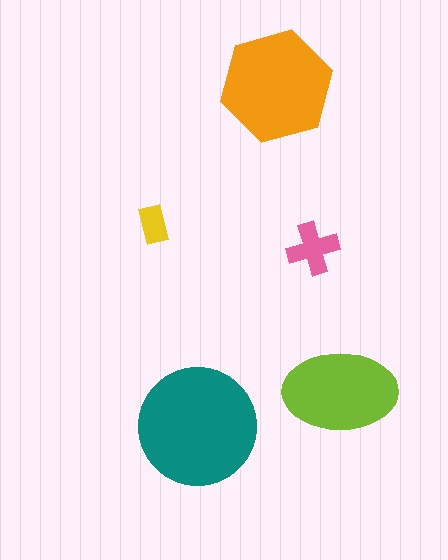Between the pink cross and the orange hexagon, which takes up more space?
The orange hexagon.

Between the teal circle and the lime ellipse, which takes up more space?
The teal circle.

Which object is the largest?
The teal circle.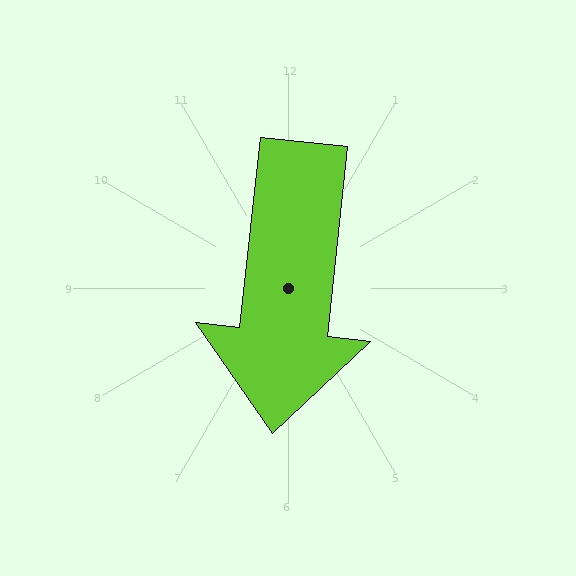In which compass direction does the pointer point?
South.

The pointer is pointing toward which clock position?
Roughly 6 o'clock.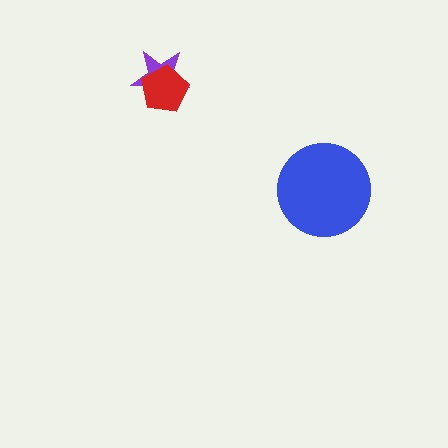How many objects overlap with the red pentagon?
1 object overlaps with the red pentagon.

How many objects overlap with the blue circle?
0 objects overlap with the blue circle.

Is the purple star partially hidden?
Yes, it is partially covered by another shape.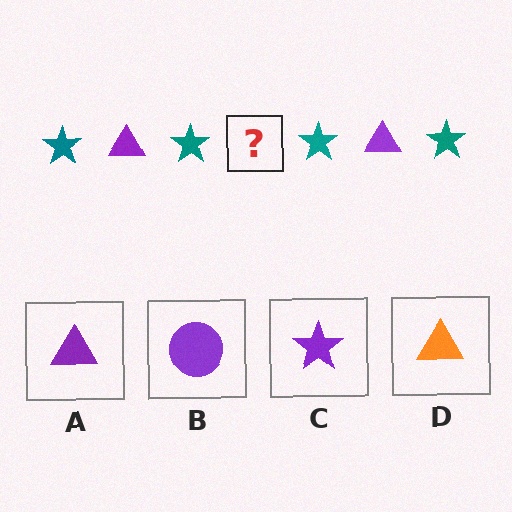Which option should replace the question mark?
Option A.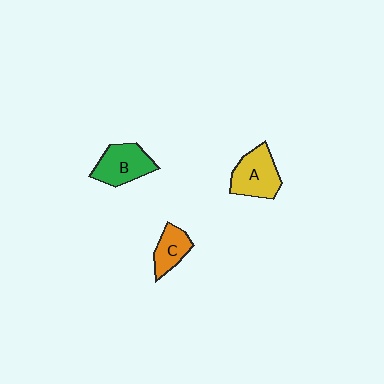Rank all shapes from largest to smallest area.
From largest to smallest: A (yellow), B (green), C (orange).